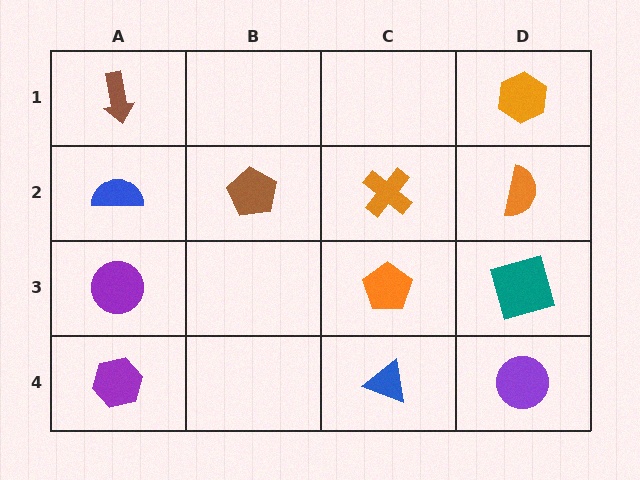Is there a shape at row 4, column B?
No, that cell is empty.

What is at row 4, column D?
A purple circle.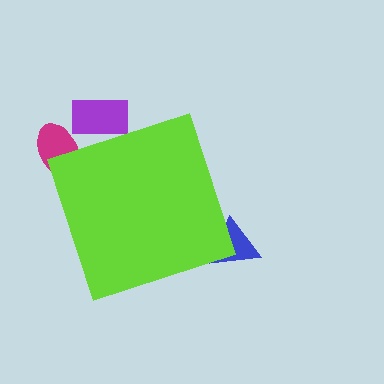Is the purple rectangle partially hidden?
Yes, the purple rectangle is partially hidden behind the lime diamond.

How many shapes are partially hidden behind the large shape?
3 shapes are partially hidden.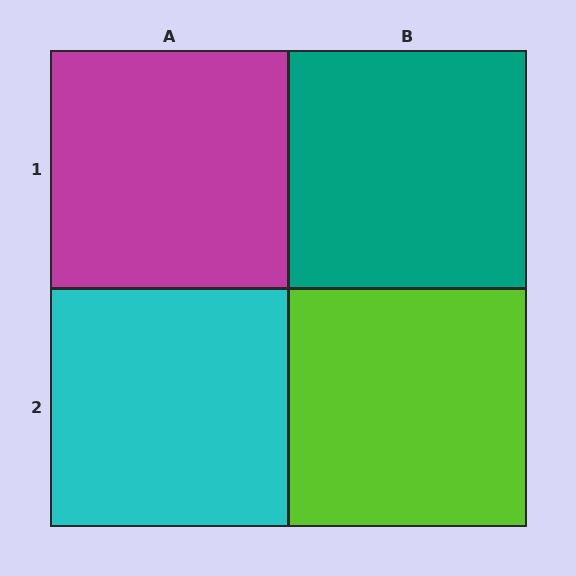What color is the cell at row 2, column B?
Lime.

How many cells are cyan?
1 cell is cyan.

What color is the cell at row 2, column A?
Cyan.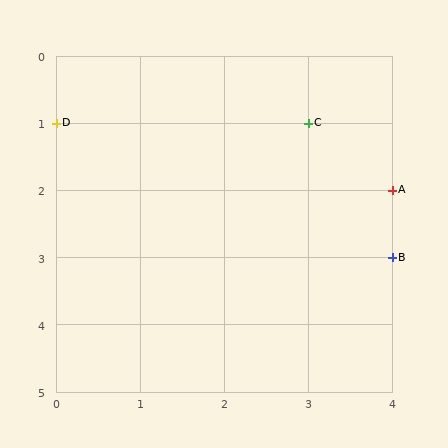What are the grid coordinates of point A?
Point A is at grid coordinates (4, 2).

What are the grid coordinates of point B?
Point B is at grid coordinates (4, 3).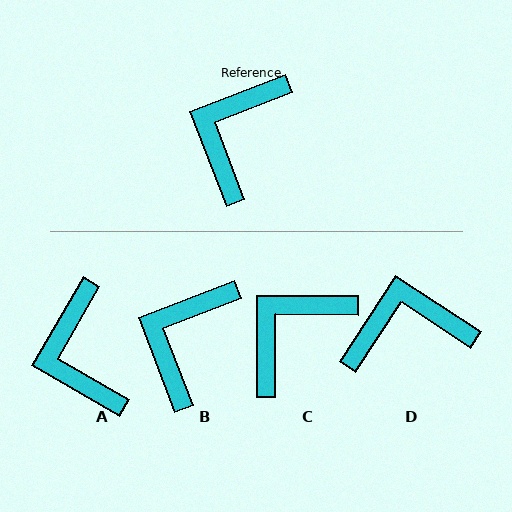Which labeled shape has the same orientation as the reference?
B.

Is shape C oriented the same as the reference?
No, it is off by about 21 degrees.